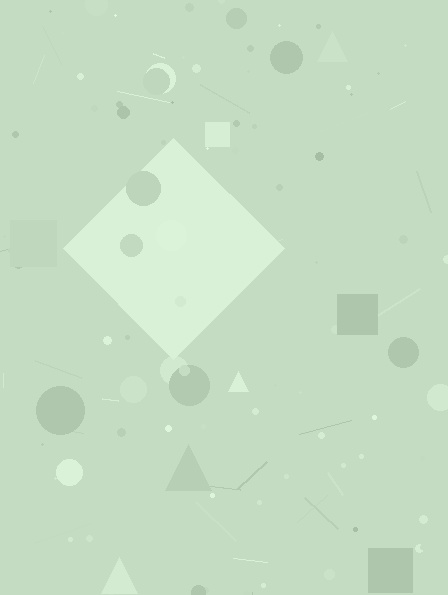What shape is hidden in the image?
A diamond is hidden in the image.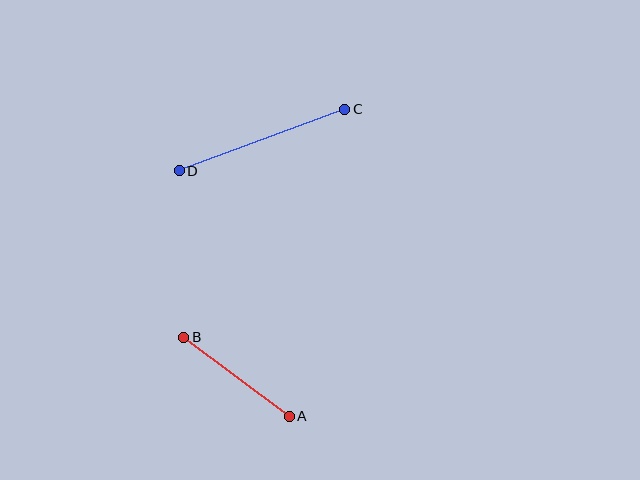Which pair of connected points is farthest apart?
Points C and D are farthest apart.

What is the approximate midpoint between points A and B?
The midpoint is at approximately (237, 377) pixels.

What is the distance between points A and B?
The distance is approximately 132 pixels.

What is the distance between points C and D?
The distance is approximately 177 pixels.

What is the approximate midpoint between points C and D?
The midpoint is at approximately (262, 140) pixels.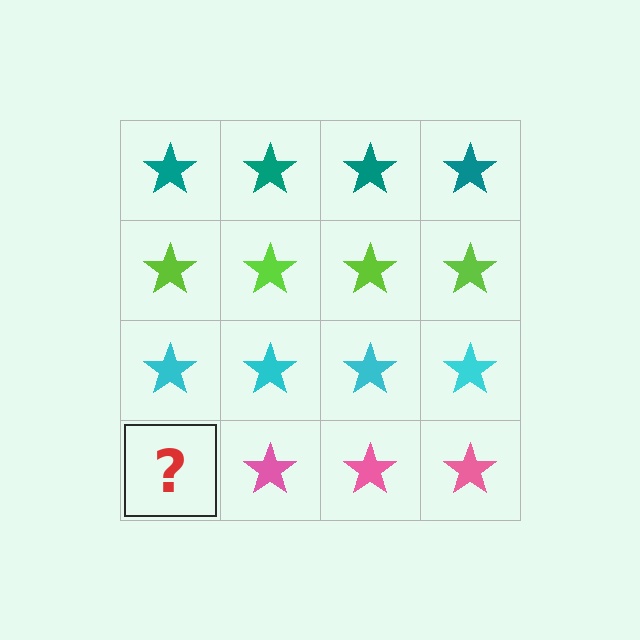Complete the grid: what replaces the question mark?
The question mark should be replaced with a pink star.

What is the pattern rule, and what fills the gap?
The rule is that each row has a consistent color. The gap should be filled with a pink star.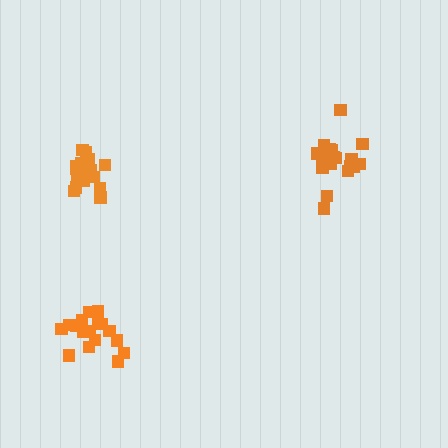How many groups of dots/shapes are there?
There are 3 groups.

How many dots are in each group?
Group 1: 17 dots, Group 2: 19 dots, Group 3: 16 dots (52 total).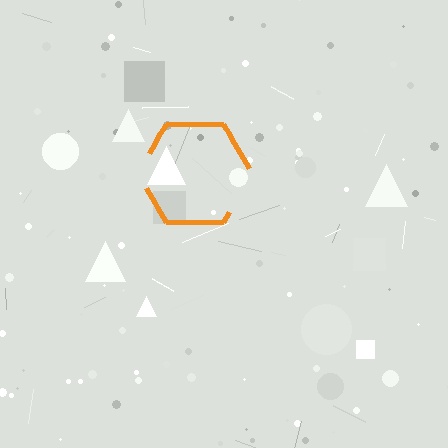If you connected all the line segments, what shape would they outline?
They would outline a hexagon.